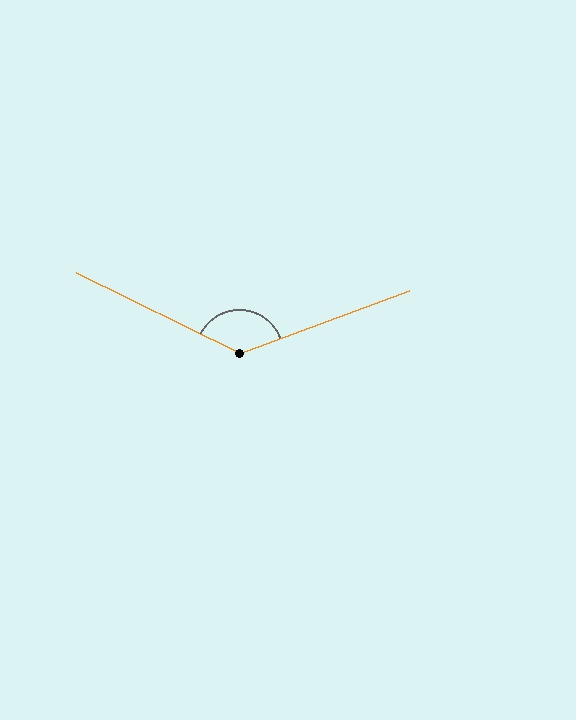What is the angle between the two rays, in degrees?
Approximately 134 degrees.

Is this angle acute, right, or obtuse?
It is obtuse.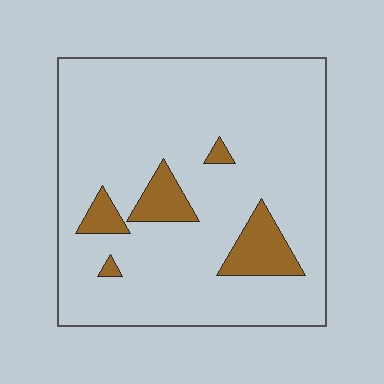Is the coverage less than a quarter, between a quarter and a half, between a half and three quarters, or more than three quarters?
Less than a quarter.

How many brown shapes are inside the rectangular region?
5.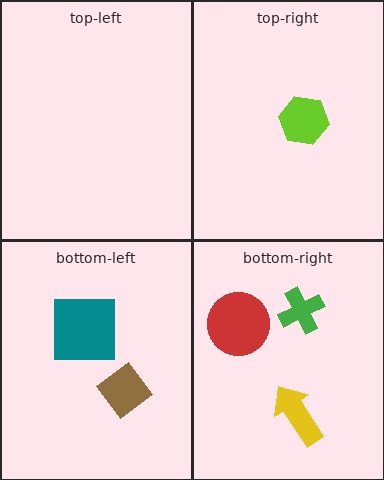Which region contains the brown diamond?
The bottom-left region.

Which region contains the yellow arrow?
The bottom-right region.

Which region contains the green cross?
The bottom-right region.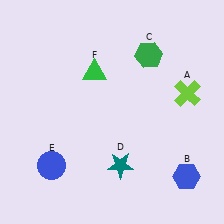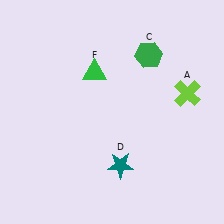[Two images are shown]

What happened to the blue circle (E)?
The blue circle (E) was removed in Image 2. It was in the bottom-left area of Image 1.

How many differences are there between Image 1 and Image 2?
There are 2 differences between the two images.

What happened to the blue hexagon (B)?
The blue hexagon (B) was removed in Image 2. It was in the bottom-right area of Image 1.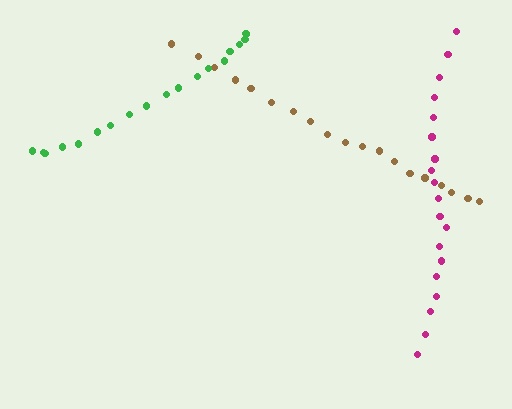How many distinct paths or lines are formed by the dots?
There are 3 distinct paths.